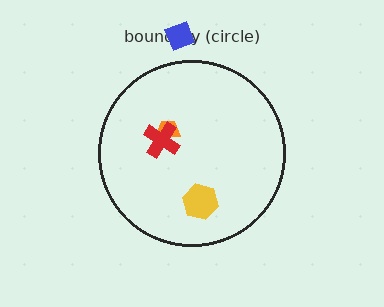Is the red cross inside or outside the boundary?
Inside.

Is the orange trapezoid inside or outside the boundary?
Inside.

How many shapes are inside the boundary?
3 inside, 1 outside.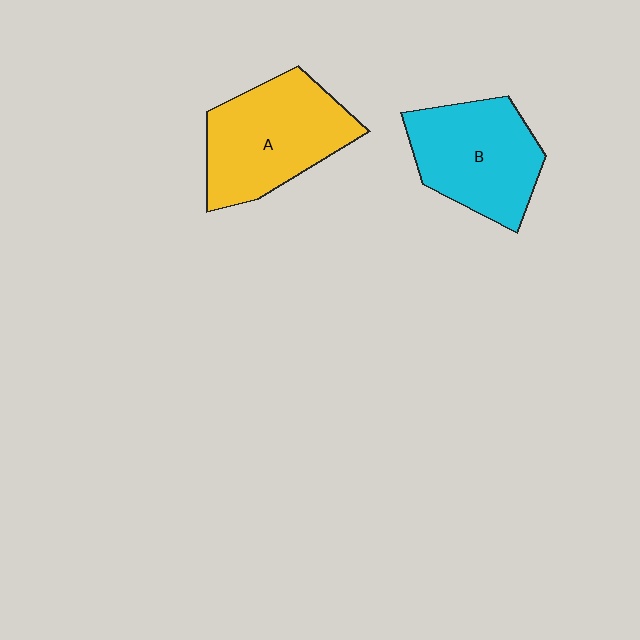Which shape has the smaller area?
Shape B (cyan).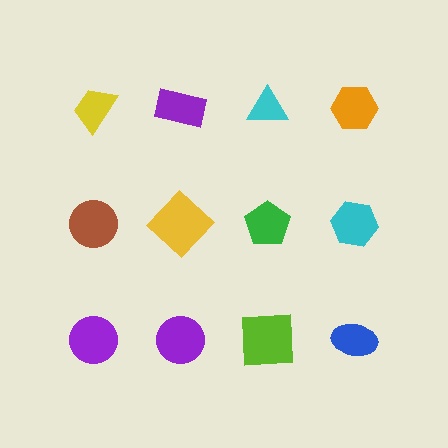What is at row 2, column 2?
A yellow diamond.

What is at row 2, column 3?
A green pentagon.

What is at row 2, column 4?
A cyan hexagon.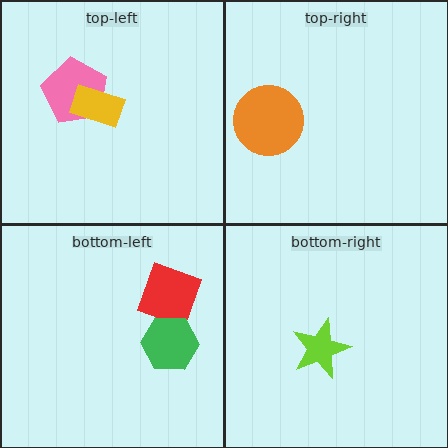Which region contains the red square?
The bottom-left region.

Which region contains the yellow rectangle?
The top-left region.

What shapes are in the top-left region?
The pink pentagon, the yellow rectangle.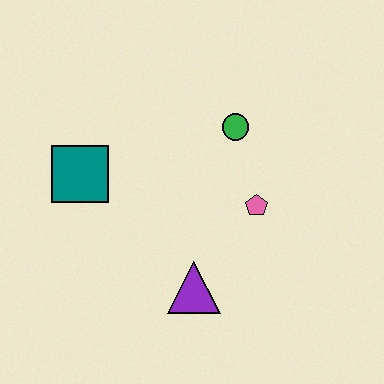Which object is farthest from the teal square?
The pink pentagon is farthest from the teal square.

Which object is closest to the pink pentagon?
The green circle is closest to the pink pentagon.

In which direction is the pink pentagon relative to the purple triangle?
The pink pentagon is above the purple triangle.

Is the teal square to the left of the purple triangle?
Yes